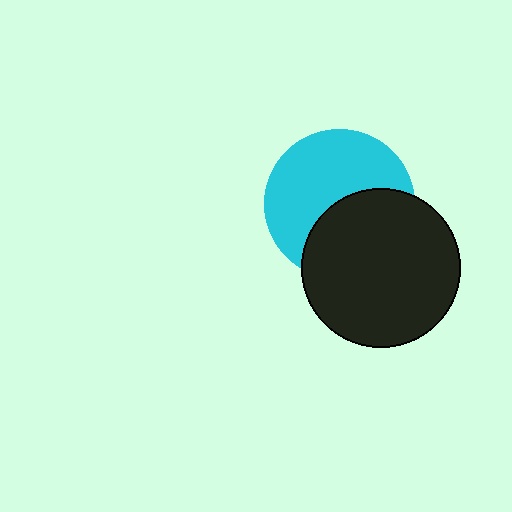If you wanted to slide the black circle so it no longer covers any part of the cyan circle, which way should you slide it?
Slide it down — that is the most direct way to separate the two shapes.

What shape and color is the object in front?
The object in front is a black circle.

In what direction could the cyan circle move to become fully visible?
The cyan circle could move up. That would shift it out from behind the black circle entirely.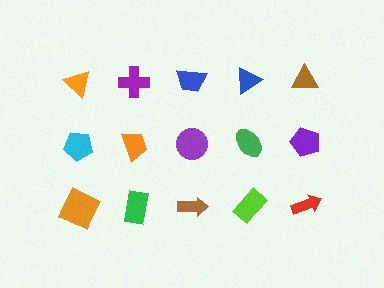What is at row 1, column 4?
A blue triangle.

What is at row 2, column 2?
An orange trapezoid.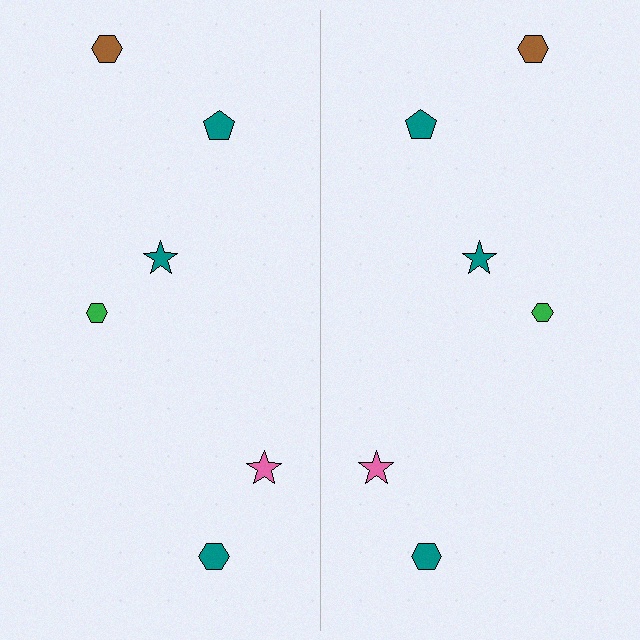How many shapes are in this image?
There are 12 shapes in this image.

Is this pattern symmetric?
Yes, this pattern has bilateral (reflection) symmetry.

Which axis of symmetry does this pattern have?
The pattern has a vertical axis of symmetry running through the center of the image.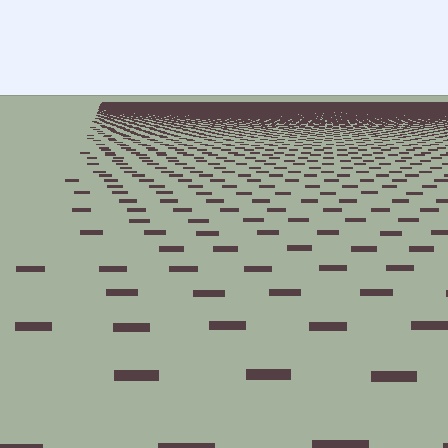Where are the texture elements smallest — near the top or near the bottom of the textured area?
Near the top.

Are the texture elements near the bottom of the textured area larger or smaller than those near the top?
Larger. Near the bottom, elements are closer to the viewer and appear at a bigger on-screen size.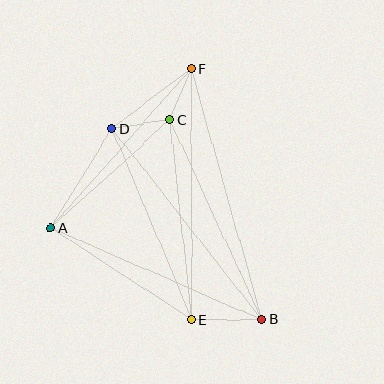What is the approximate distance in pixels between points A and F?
The distance between A and F is approximately 212 pixels.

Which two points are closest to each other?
Points C and F are closest to each other.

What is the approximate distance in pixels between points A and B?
The distance between A and B is approximately 230 pixels.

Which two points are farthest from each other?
Points B and F are farthest from each other.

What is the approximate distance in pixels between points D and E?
The distance between D and E is approximately 207 pixels.